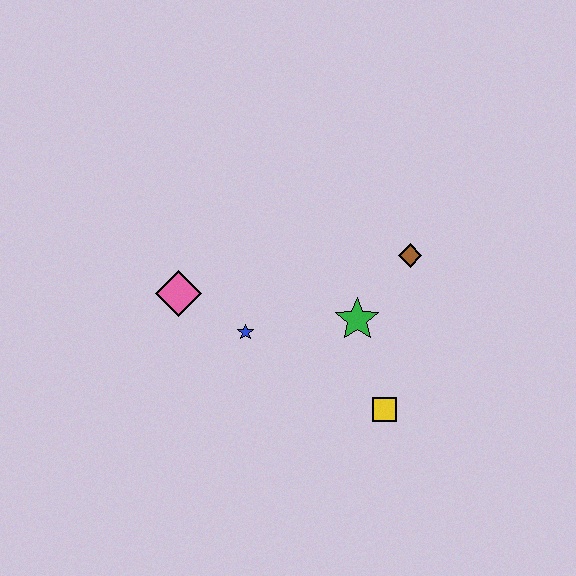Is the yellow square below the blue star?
Yes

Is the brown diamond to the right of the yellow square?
Yes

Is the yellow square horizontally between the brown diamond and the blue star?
Yes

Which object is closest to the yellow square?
The green star is closest to the yellow square.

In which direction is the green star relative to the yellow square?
The green star is above the yellow square.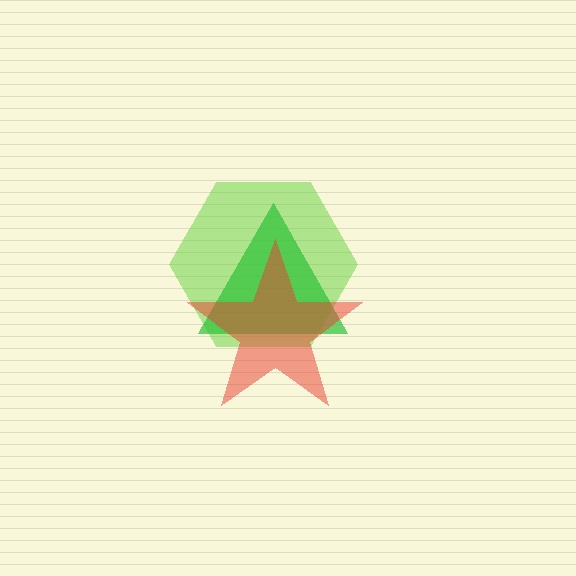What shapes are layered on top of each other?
The layered shapes are: a lime hexagon, a green triangle, a red star.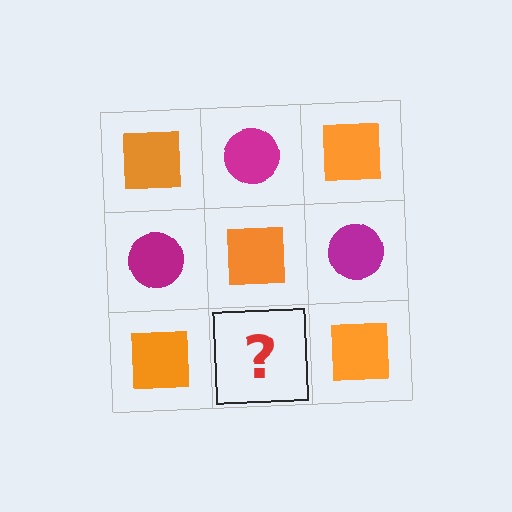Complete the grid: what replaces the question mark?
The question mark should be replaced with a magenta circle.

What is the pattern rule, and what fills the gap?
The rule is that it alternates orange square and magenta circle in a checkerboard pattern. The gap should be filled with a magenta circle.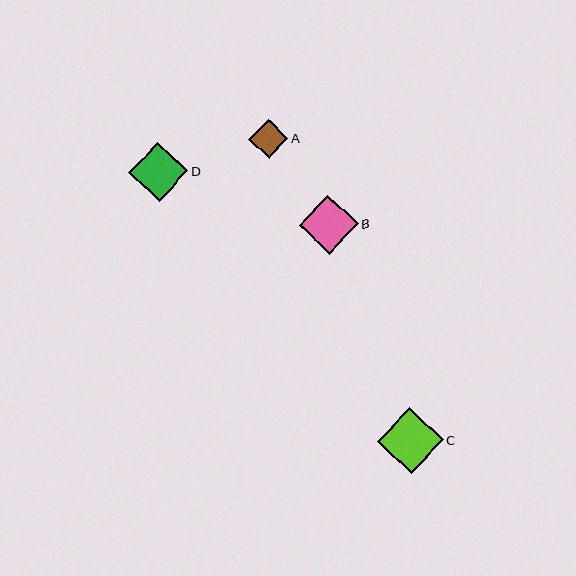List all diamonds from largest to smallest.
From largest to smallest: C, D, B, A.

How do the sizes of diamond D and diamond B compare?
Diamond D and diamond B are approximately the same size.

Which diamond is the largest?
Diamond C is the largest with a size of approximately 66 pixels.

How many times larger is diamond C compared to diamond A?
Diamond C is approximately 1.7 times the size of diamond A.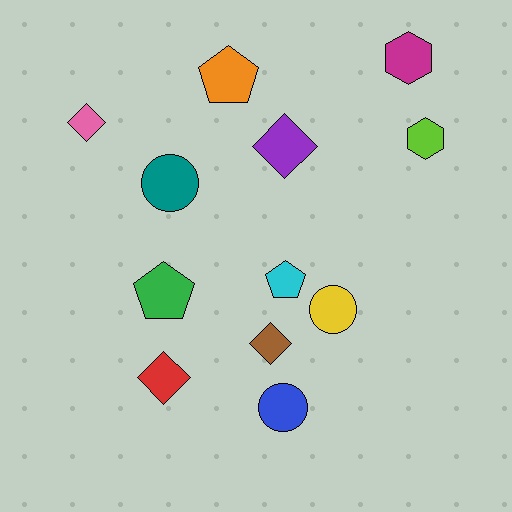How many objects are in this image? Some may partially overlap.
There are 12 objects.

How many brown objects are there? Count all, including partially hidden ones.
There is 1 brown object.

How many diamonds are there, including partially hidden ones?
There are 4 diamonds.